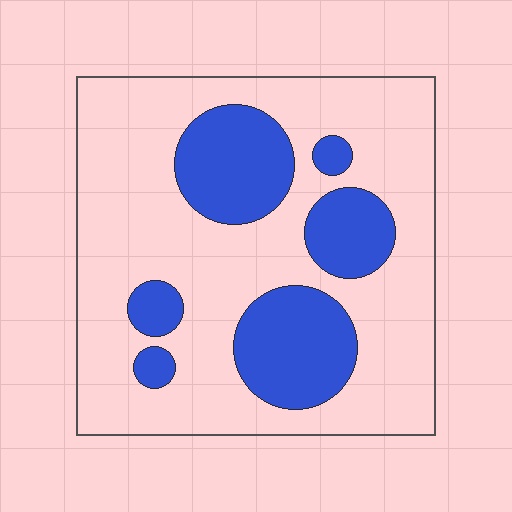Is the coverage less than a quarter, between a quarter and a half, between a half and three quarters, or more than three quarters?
Between a quarter and a half.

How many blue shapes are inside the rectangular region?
6.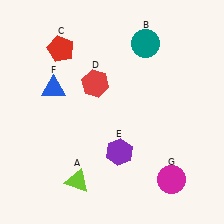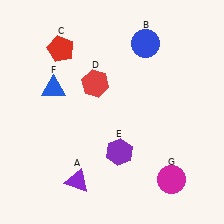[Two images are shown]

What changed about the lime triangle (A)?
In Image 1, A is lime. In Image 2, it changed to purple.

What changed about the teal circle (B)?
In Image 1, B is teal. In Image 2, it changed to blue.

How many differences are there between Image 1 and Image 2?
There are 2 differences between the two images.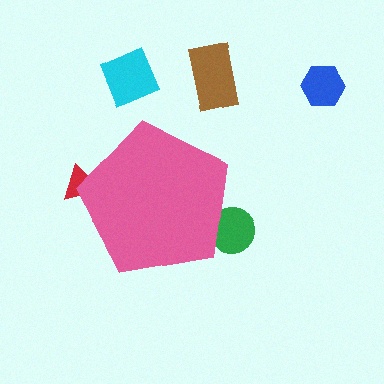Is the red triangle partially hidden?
Yes, the red triangle is partially hidden behind the pink pentagon.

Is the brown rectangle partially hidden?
No, the brown rectangle is fully visible.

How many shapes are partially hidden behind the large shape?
2 shapes are partially hidden.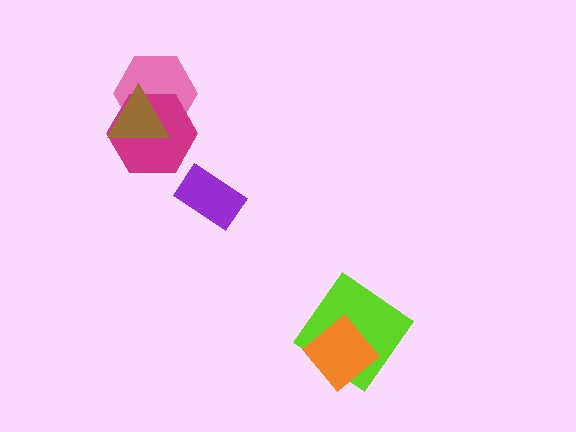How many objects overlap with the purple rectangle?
0 objects overlap with the purple rectangle.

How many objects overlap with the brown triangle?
2 objects overlap with the brown triangle.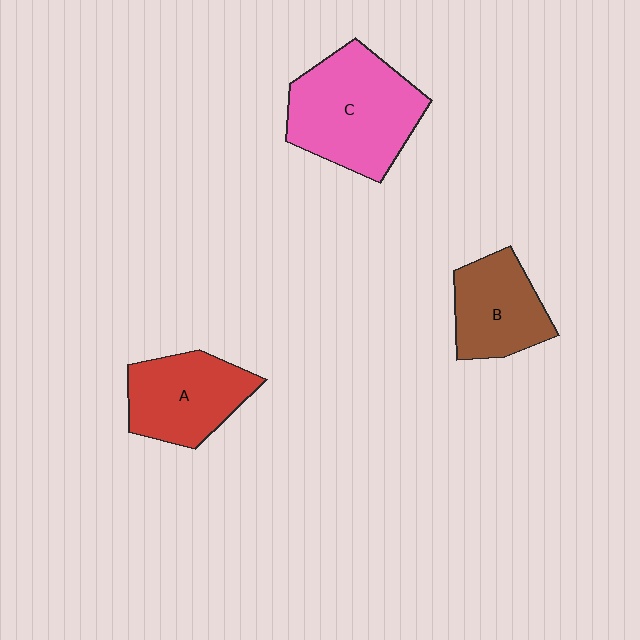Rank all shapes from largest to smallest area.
From largest to smallest: C (pink), A (red), B (brown).